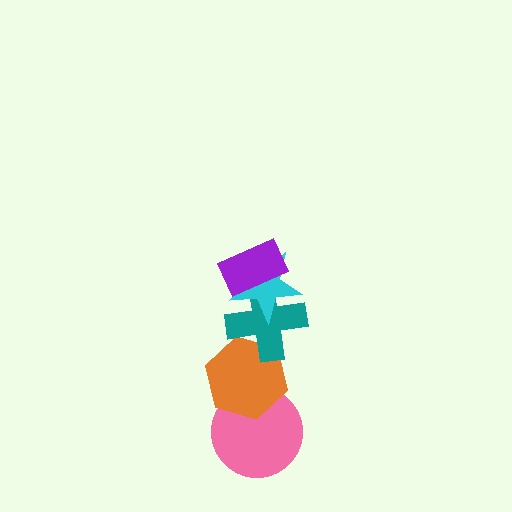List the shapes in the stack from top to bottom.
From top to bottom: the purple rectangle, the cyan star, the teal cross, the orange hexagon, the pink circle.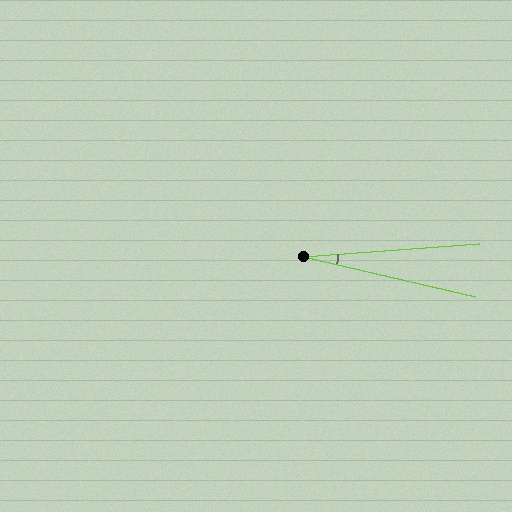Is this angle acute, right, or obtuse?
It is acute.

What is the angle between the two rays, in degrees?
Approximately 17 degrees.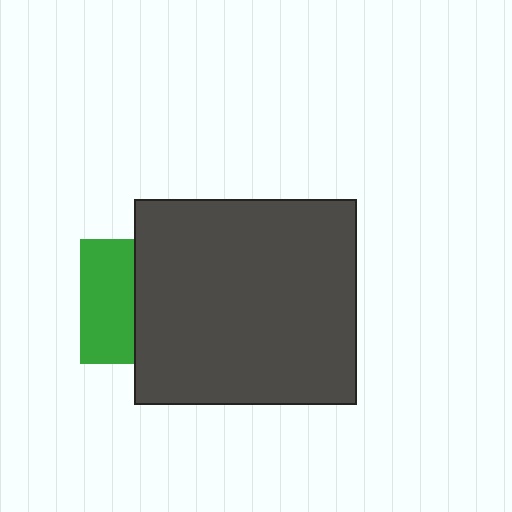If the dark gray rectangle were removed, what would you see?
You would see the complete green square.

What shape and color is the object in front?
The object in front is a dark gray rectangle.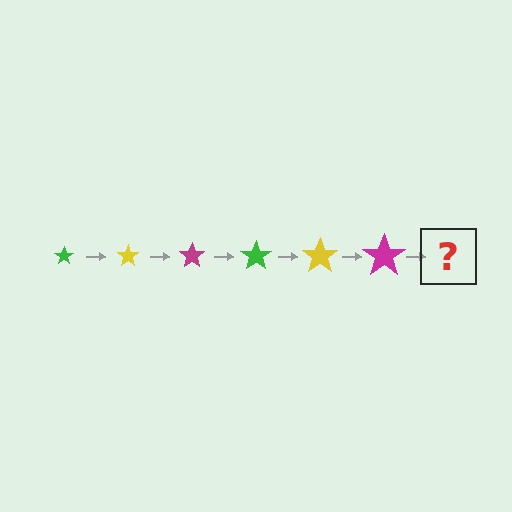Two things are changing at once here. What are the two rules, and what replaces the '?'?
The two rules are that the star grows larger each step and the color cycles through green, yellow, and magenta. The '?' should be a green star, larger than the previous one.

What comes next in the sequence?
The next element should be a green star, larger than the previous one.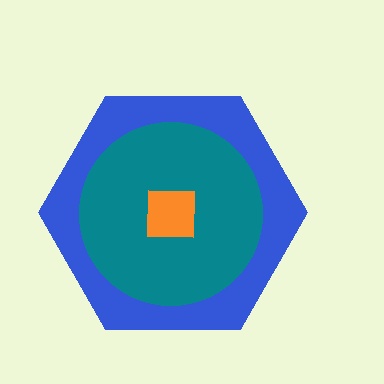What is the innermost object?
The orange square.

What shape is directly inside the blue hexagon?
The teal circle.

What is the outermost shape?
The blue hexagon.